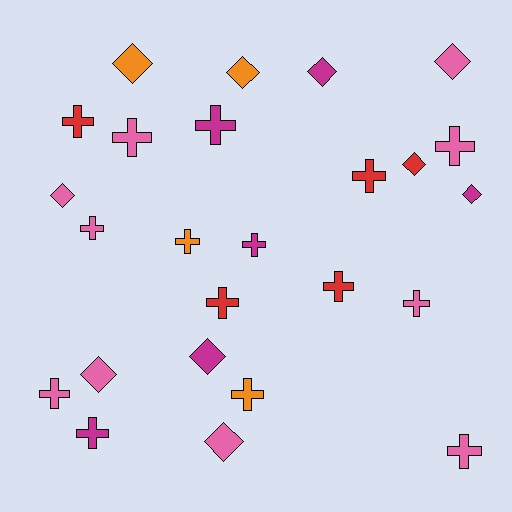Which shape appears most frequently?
Cross, with 15 objects.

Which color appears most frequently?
Pink, with 10 objects.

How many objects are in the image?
There are 25 objects.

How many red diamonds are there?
There is 1 red diamond.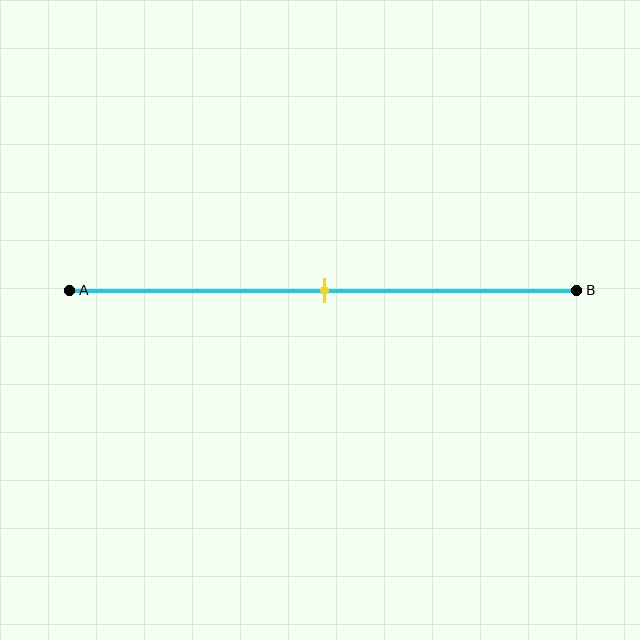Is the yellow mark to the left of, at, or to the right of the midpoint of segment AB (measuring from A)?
The yellow mark is approximately at the midpoint of segment AB.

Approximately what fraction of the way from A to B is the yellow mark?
The yellow mark is approximately 50% of the way from A to B.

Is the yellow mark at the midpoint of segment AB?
Yes, the mark is approximately at the midpoint.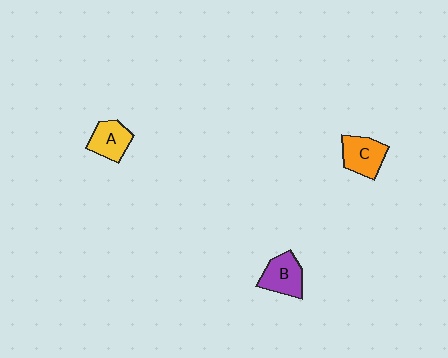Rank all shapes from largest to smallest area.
From largest to smallest: C (orange), B (purple), A (yellow).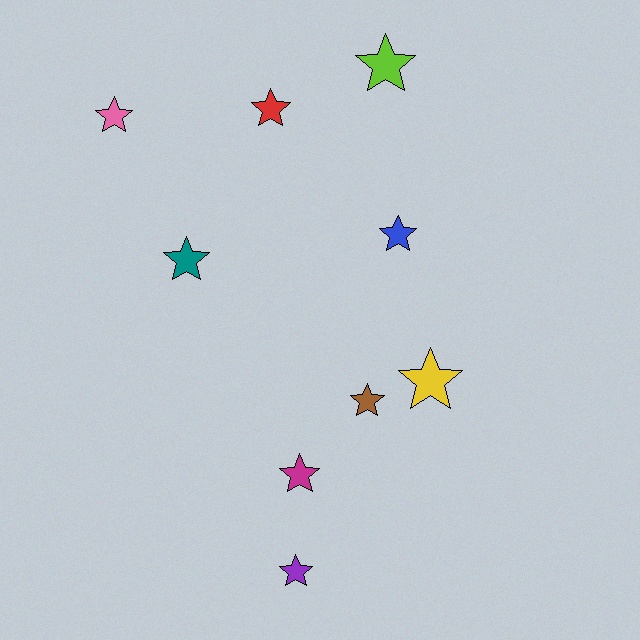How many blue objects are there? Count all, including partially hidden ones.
There is 1 blue object.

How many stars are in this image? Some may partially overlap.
There are 9 stars.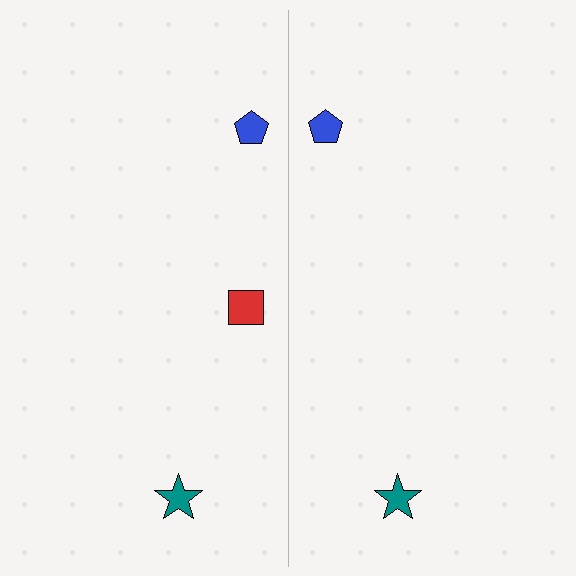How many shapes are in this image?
There are 5 shapes in this image.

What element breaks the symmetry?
A red square is missing from the right side.